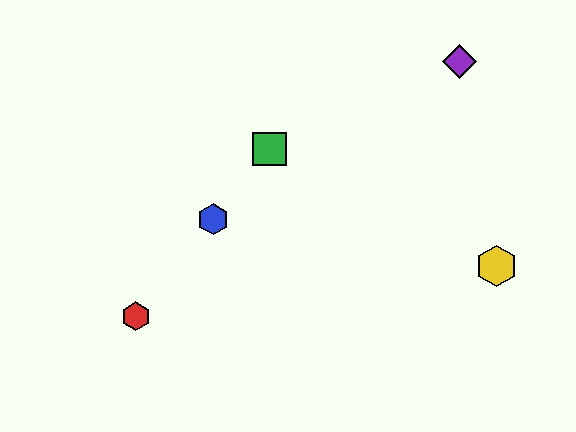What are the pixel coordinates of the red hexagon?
The red hexagon is at (136, 316).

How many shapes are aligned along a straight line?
3 shapes (the red hexagon, the blue hexagon, the green square) are aligned along a straight line.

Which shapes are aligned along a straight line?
The red hexagon, the blue hexagon, the green square are aligned along a straight line.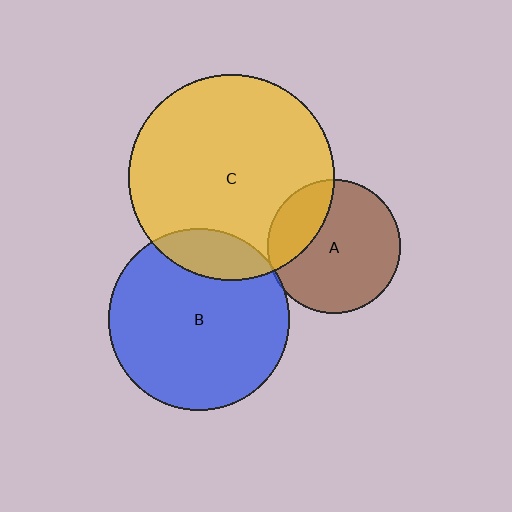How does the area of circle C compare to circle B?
Approximately 1.3 times.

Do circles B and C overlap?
Yes.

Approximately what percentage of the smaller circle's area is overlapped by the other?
Approximately 15%.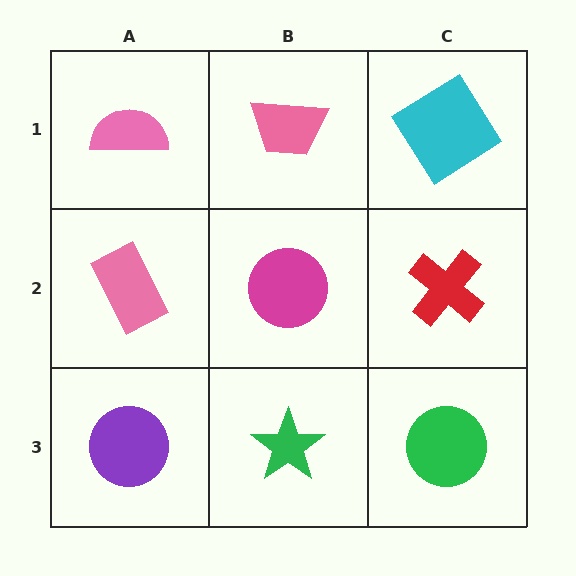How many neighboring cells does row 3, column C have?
2.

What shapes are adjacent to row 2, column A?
A pink semicircle (row 1, column A), a purple circle (row 3, column A), a magenta circle (row 2, column B).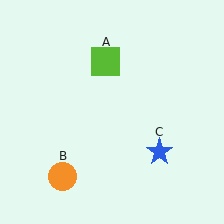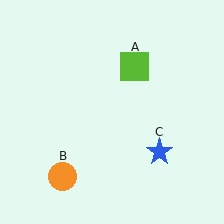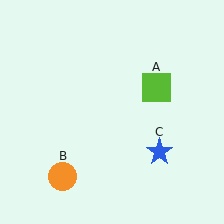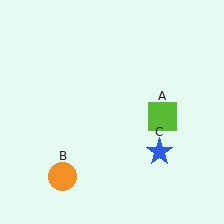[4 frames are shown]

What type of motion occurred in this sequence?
The lime square (object A) rotated clockwise around the center of the scene.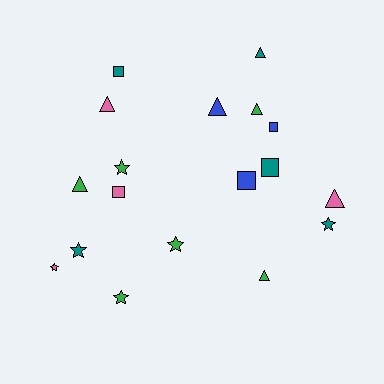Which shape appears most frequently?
Triangle, with 7 objects.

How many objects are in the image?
There are 18 objects.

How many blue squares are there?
There are 2 blue squares.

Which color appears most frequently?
Green, with 6 objects.